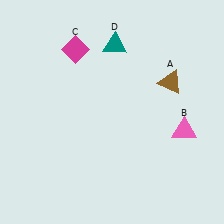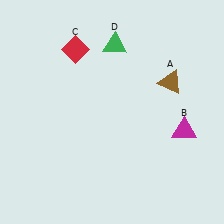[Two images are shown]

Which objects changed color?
B changed from pink to magenta. C changed from magenta to red. D changed from teal to green.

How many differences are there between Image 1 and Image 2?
There are 3 differences between the two images.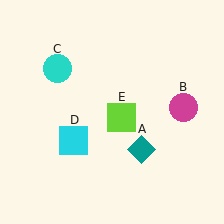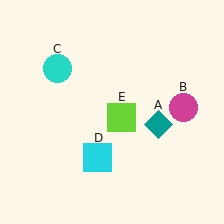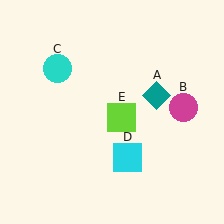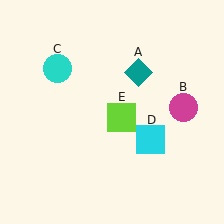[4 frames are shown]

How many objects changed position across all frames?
2 objects changed position: teal diamond (object A), cyan square (object D).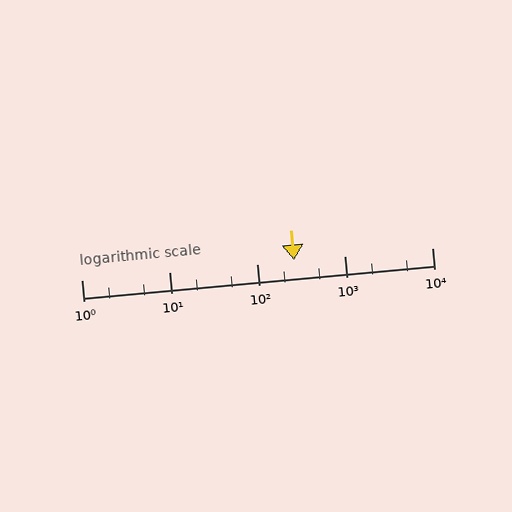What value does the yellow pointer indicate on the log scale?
The pointer indicates approximately 270.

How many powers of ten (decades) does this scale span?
The scale spans 4 decades, from 1 to 10000.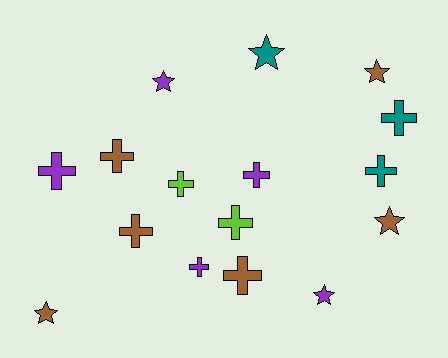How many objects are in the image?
There are 16 objects.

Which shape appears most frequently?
Cross, with 10 objects.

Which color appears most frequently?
Brown, with 6 objects.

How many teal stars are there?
There is 1 teal star.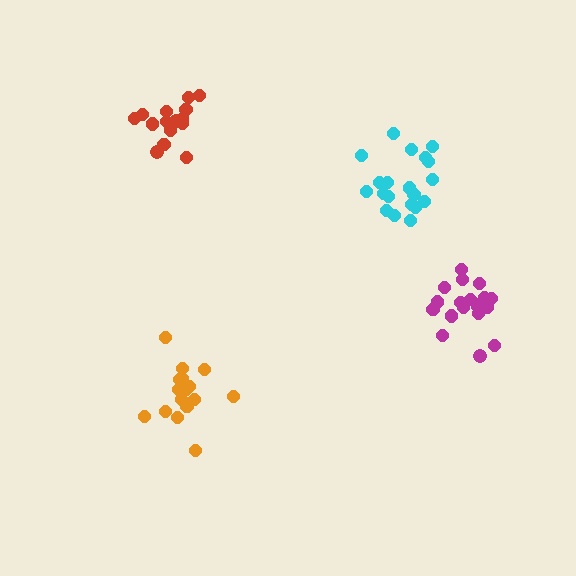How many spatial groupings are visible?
There are 4 spatial groupings.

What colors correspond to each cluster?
The clusters are colored: cyan, red, magenta, orange.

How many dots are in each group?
Group 1: 20 dots, Group 2: 16 dots, Group 3: 19 dots, Group 4: 16 dots (71 total).